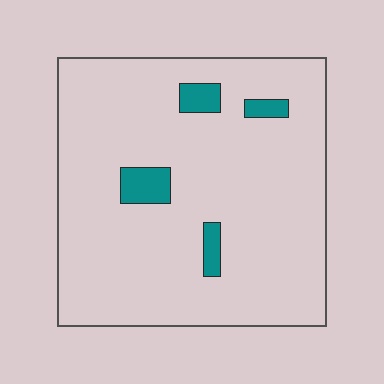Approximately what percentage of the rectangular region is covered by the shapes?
Approximately 5%.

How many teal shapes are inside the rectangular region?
4.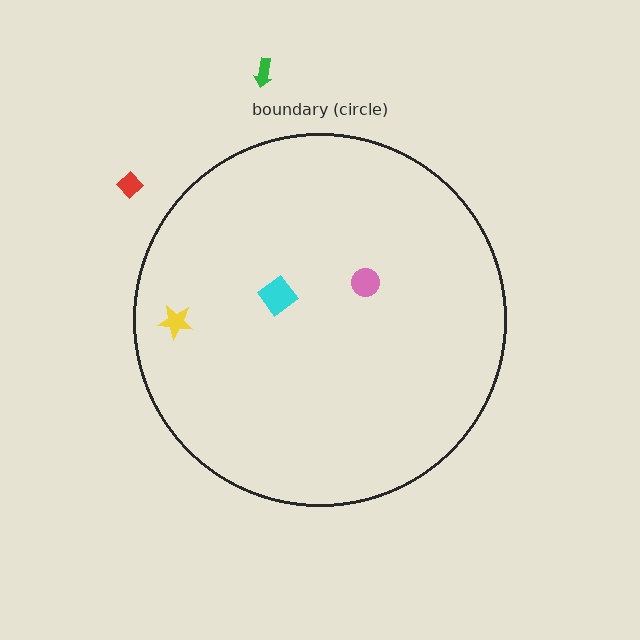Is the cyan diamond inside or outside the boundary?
Inside.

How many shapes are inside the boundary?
3 inside, 2 outside.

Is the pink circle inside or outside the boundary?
Inside.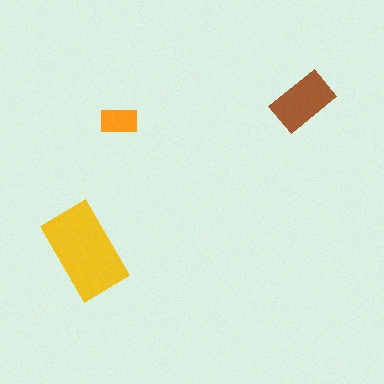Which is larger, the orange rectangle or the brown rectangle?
The brown one.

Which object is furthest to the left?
The yellow rectangle is leftmost.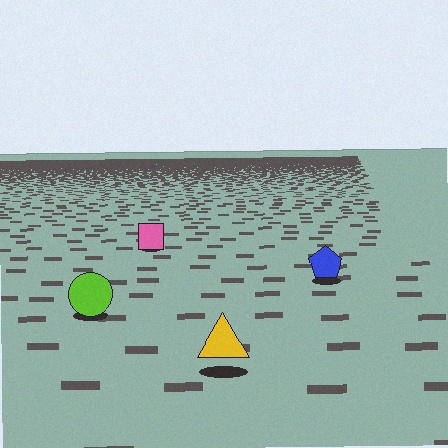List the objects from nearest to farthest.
From nearest to farthest: the yellow triangle, the lime circle, the blue pentagon, the pink square.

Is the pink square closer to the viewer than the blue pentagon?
No. The blue pentagon is closer — you can tell from the texture gradient: the ground texture is coarser near it.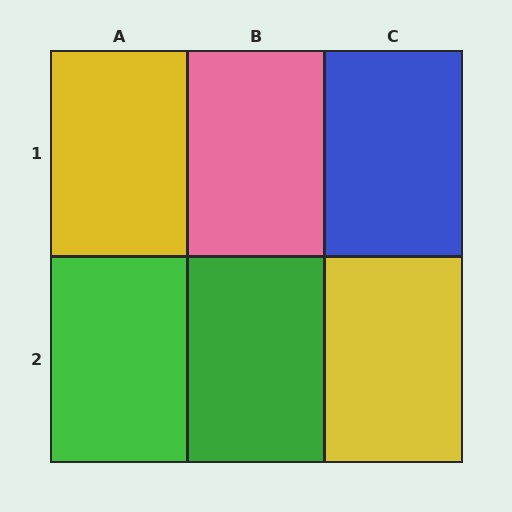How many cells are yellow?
2 cells are yellow.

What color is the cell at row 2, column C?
Yellow.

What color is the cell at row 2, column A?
Green.